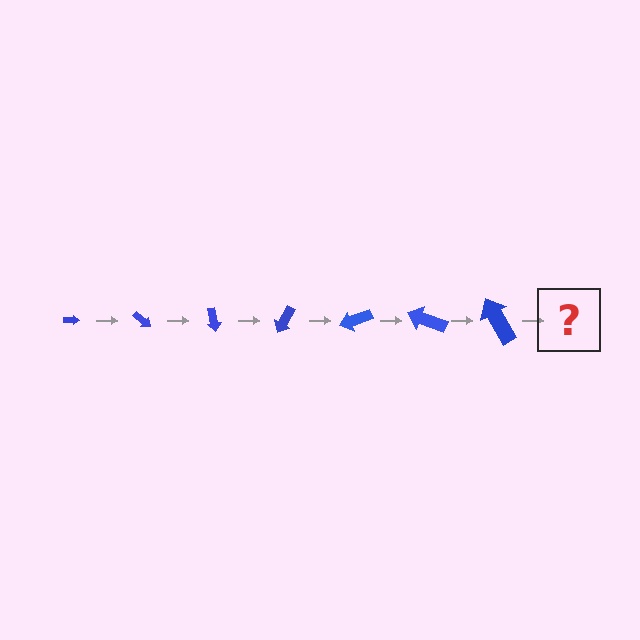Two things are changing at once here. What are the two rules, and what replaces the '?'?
The two rules are that the arrow grows larger each step and it rotates 40 degrees each step. The '?' should be an arrow, larger than the previous one and rotated 280 degrees from the start.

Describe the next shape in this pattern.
It should be an arrow, larger than the previous one and rotated 280 degrees from the start.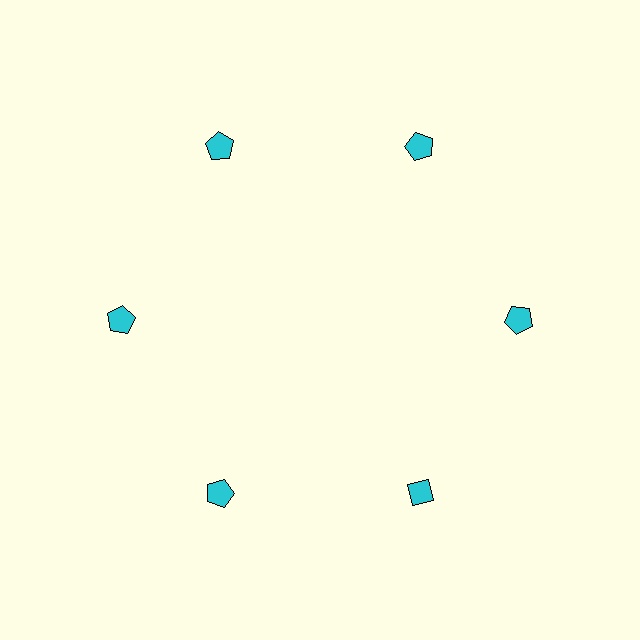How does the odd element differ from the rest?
It has a different shape: diamond instead of pentagon.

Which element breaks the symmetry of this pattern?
The cyan diamond at roughly the 5 o'clock position breaks the symmetry. All other shapes are cyan pentagons.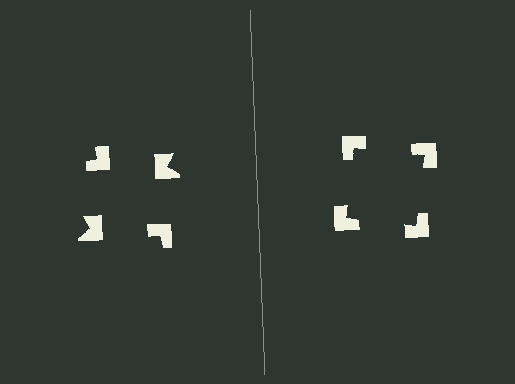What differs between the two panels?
The notched squares are positioned identically on both sides; only the wedge orientations differ. On the right they align to a square; on the left they are misaligned.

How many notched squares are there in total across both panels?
8 — 4 on each side.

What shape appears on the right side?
An illusory square.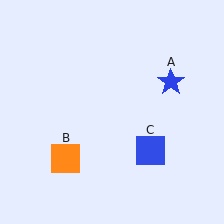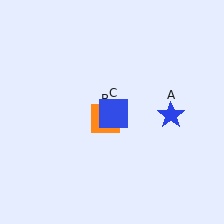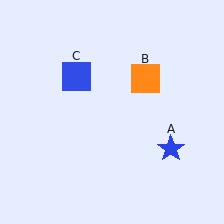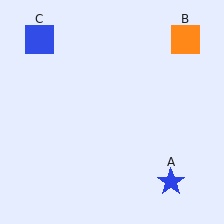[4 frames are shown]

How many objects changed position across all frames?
3 objects changed position: blue star (object A), orange square (object B), blue square (object C).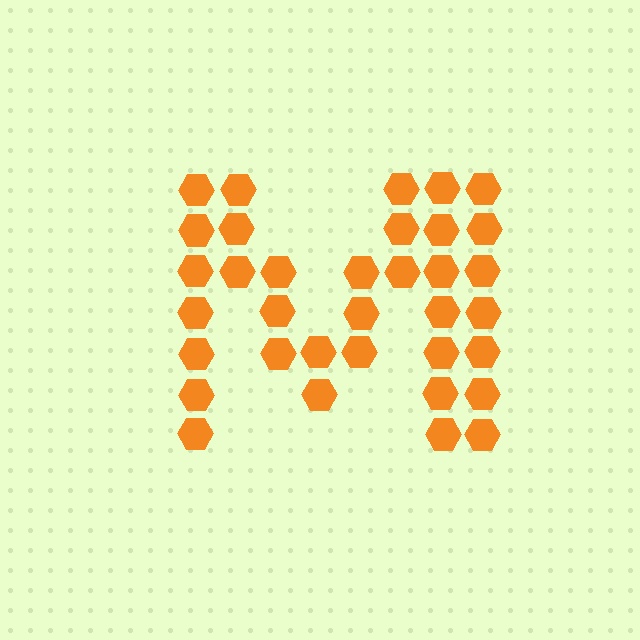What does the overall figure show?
The overall figure shows the letter M.